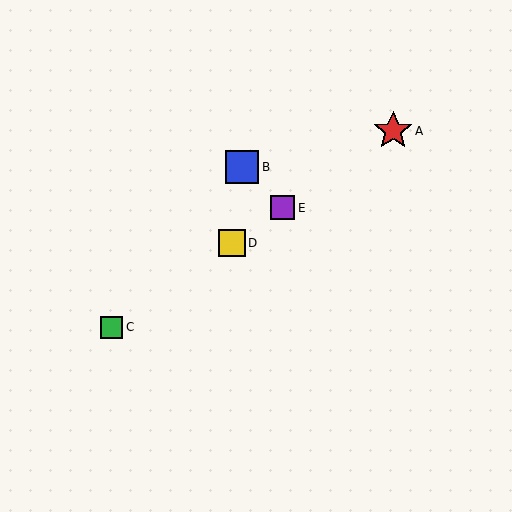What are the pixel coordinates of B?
Object B is at (242, 167).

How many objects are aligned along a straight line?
4 objects (A, C, D, E) are aligned along a straight line.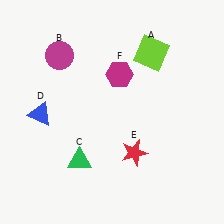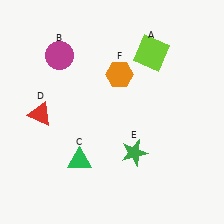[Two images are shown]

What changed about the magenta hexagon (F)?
In Image 1, F is magenta. In Image 2, it changed to orange.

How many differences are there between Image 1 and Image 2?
There are 3 differences between the two images.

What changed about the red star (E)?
In Image 1, E is red. In Image 2, it changed to green.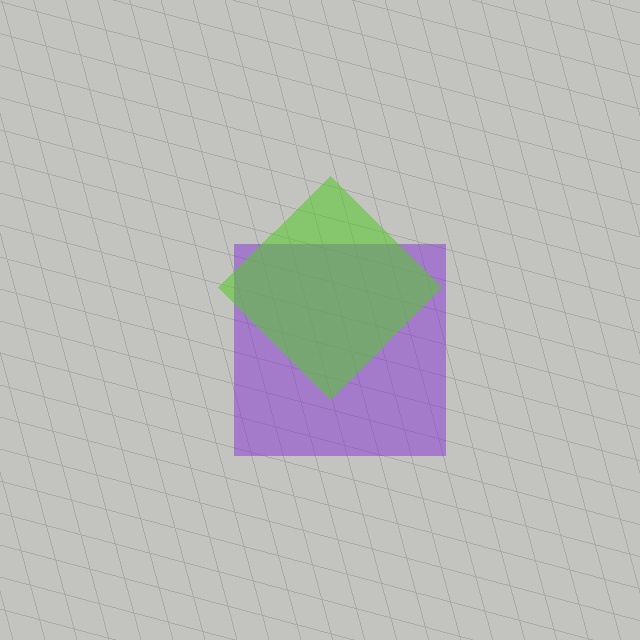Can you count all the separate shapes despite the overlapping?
Yes, there are 2 separate shapes.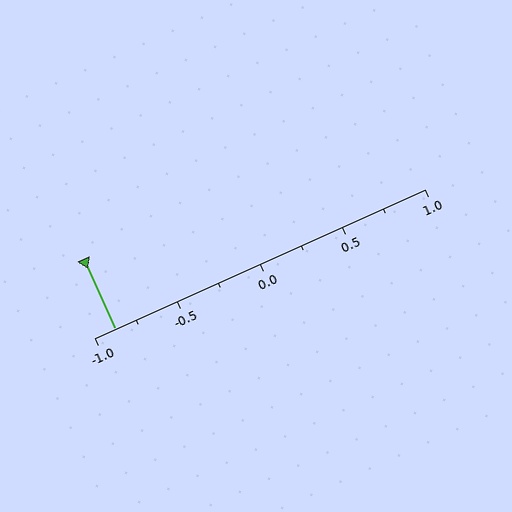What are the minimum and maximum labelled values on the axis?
The axis runs from -1.0 to 1.0.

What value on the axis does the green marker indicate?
The marker indicates approximately -0.88.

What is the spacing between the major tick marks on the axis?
The major ticks are spaced 0.5 apart.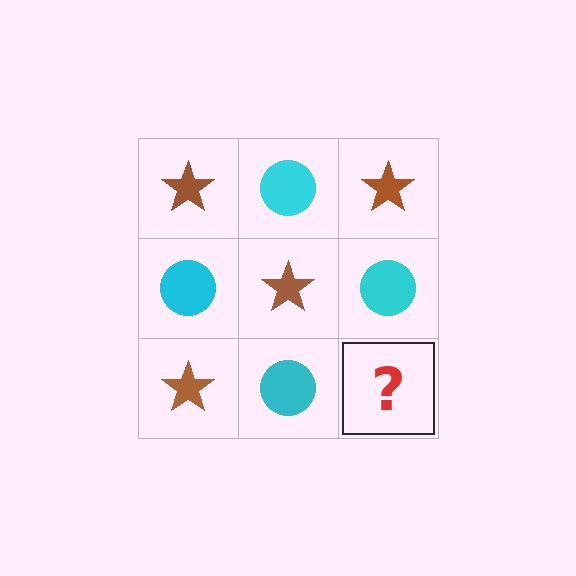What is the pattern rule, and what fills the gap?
The rule is that it alternates brown star and cyan circle in a checkerboard pattern. The gap should be filled with a brown star.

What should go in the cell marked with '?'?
The missing cell should contain a brown star.